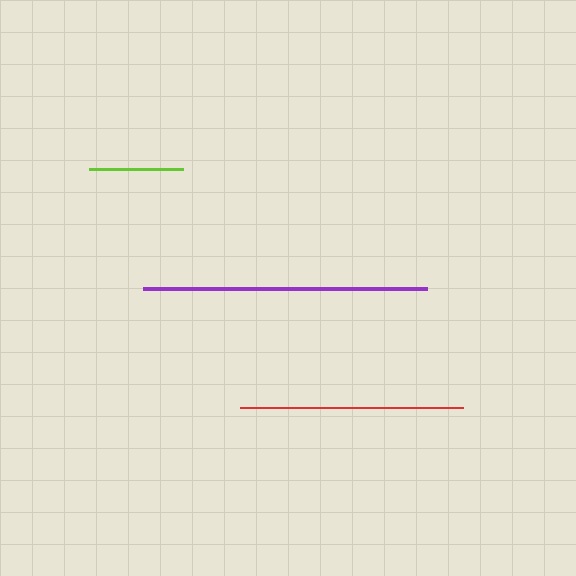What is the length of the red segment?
The red segment is approximately 223 pixels long.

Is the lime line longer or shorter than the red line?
The red line is longer than the lime line.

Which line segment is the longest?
The purple line is the longest at approximately 284 pixels.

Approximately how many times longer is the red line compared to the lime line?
The red line is approximately 2.4 times the length of the lime line.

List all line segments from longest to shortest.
From longest to shortest: purple, red, lime.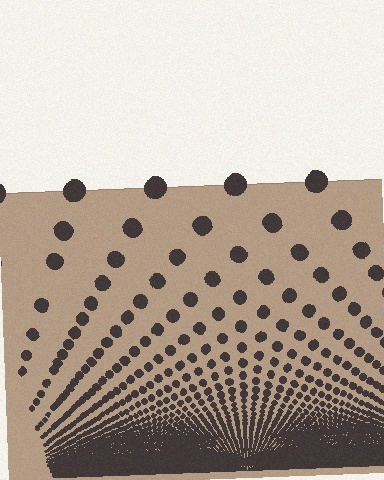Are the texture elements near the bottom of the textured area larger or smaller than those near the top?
Smaller. The gradient is inverted — elements near the bottom are smaller and denser.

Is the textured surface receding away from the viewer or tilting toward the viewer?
The surface appears to tilt toward the viewer. Texture elements get larger and sparser toward the top.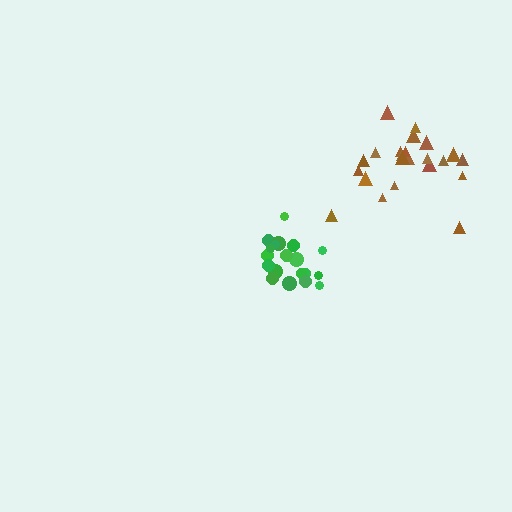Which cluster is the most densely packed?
Green.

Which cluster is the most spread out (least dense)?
Brown.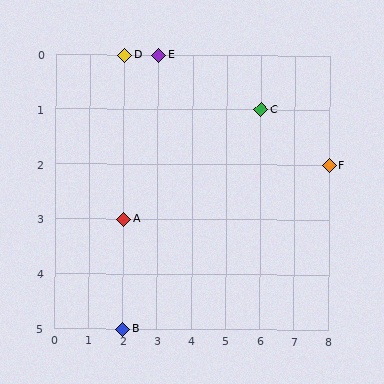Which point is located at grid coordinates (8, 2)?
Point F is at (8, 2).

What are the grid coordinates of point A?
Point A is at grid coordinates (2, 3).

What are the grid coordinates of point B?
Point B is at grid coordinates (2, 5).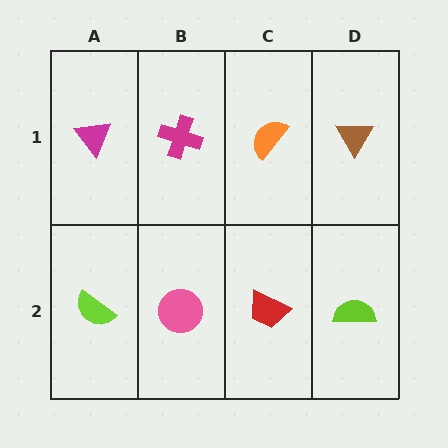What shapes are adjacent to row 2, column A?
A magenta triangle (row 1, column A), a pink circle (row 2, column B).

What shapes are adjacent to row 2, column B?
A magenta cross (row 1, column B), a lime semicircle (row 2, column A), a red trapezoid (row 2, column C).